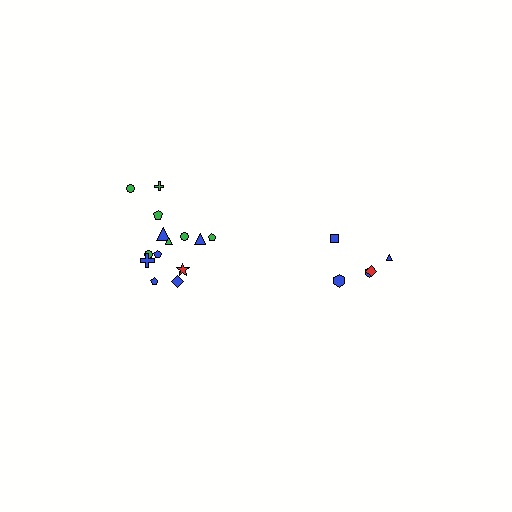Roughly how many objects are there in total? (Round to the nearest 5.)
Roughly 20 objects in total.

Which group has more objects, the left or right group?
The left group.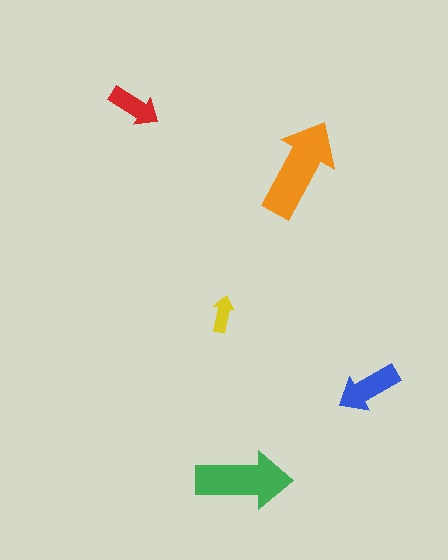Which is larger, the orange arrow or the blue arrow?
The orange one.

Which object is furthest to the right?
The blue arrow is rightmost.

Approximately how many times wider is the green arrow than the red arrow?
About 2 times wider.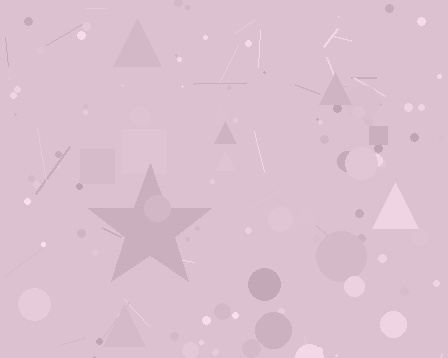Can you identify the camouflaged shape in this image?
The camouflaged shape is a star.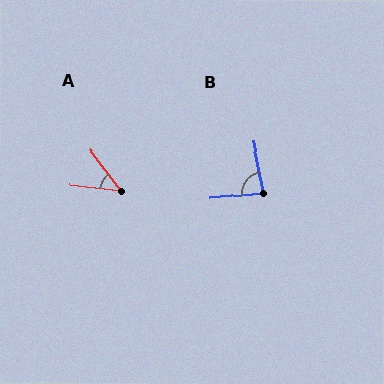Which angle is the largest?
B, at approximately 85 degrees.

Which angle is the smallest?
A, at approximately 46 degrees.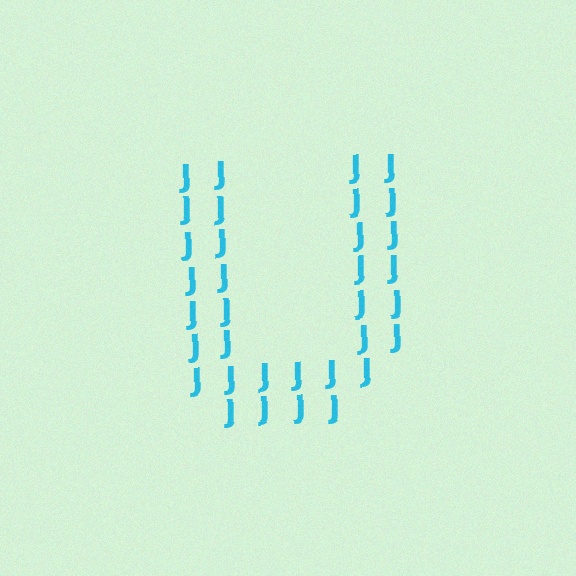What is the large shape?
The large shape is the letter U.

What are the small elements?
The small elements are letter J's.